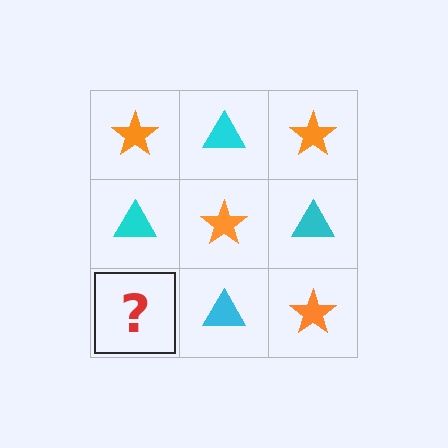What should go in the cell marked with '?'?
The missing cell should contain an orange star.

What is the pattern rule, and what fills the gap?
The rule is that it alternates orange star and cyan triangle in a checkerboard pattern. The gap should be filled with an orange star.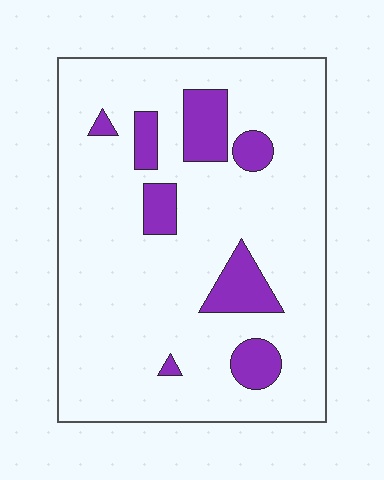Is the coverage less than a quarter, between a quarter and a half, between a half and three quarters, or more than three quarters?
Less than a quarter.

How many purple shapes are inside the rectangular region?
8.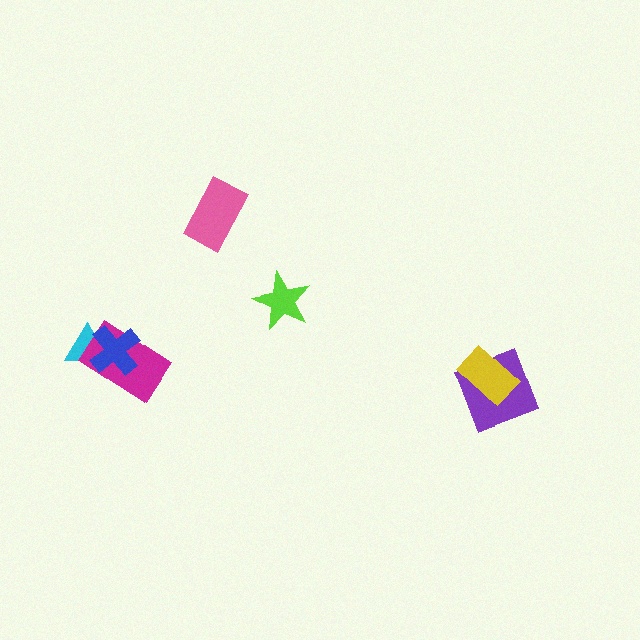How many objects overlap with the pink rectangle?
0 objects overlap with the pink rectangle.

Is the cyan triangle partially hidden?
Yes, it is partially covered by another shape.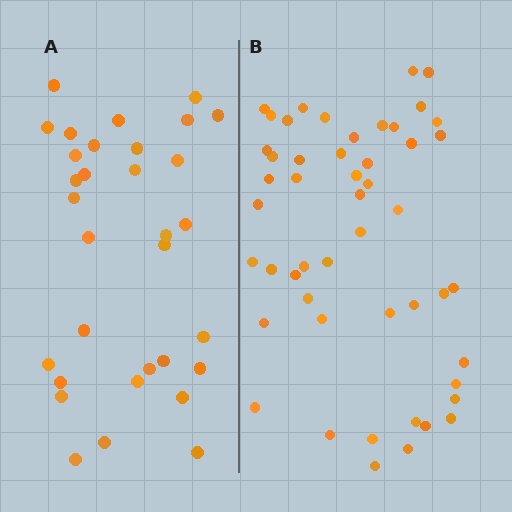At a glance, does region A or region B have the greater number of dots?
Region B (the right region) has more dots.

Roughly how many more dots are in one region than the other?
Region B has approximately 20 more dots than region A.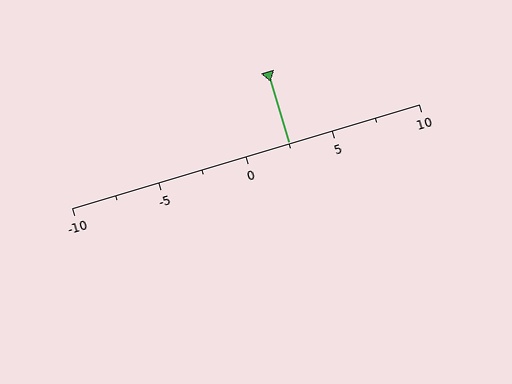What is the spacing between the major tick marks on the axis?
The major ticks are spaced 5 apart.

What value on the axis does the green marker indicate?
The marker indicates approximately 2.5.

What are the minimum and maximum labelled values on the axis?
The axis runs from -10 to 10.